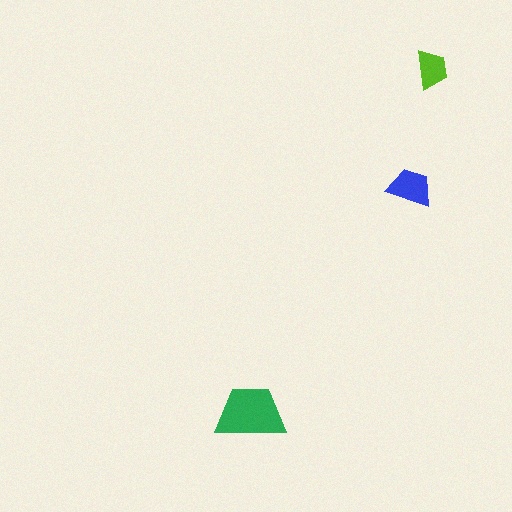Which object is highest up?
The lime trapezoid is topmost.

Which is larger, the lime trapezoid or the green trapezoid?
The green one.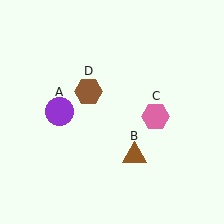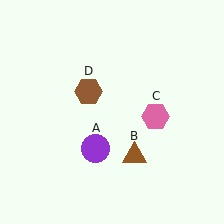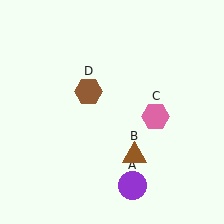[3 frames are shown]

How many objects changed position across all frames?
1 object changed position: purple circle (object A).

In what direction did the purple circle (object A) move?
The purple circle (object A) moved down and to the right.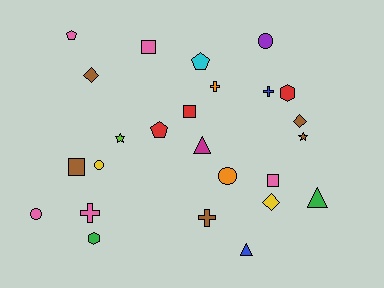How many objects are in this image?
There are 25 objects.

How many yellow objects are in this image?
There are 2 yellow objects.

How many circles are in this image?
There are 4 circles.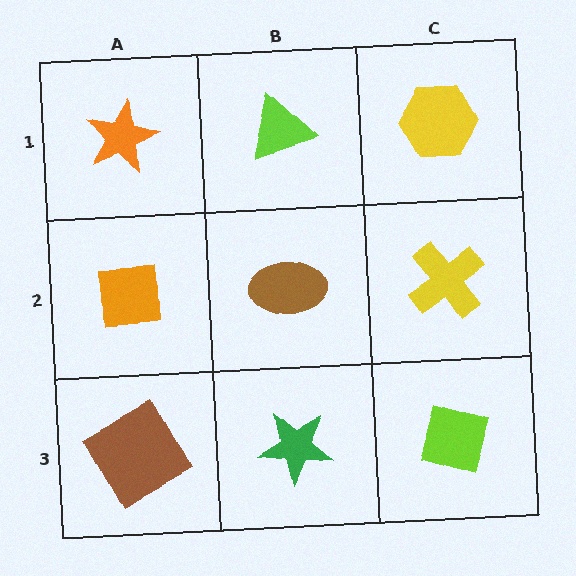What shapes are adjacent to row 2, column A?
An orange star (row 1, column A), a brown square (row 3, column A), a brown ellipse (row 2, column B).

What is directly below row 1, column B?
A brown ellipse.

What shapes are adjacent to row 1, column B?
A brown ellipse (row 2, column B), an orange star (row 1, column A), a yellow hexagon (row 1, column C).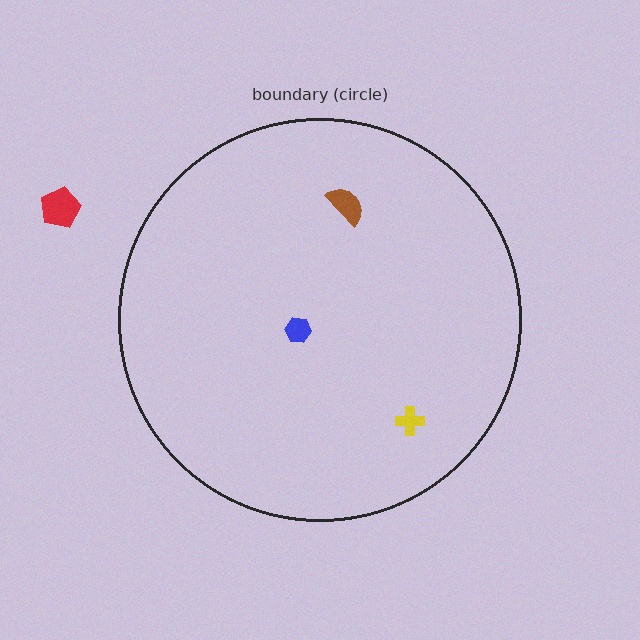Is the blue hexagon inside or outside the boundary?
Inside.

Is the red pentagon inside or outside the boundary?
Outside.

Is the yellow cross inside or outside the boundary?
Inside.